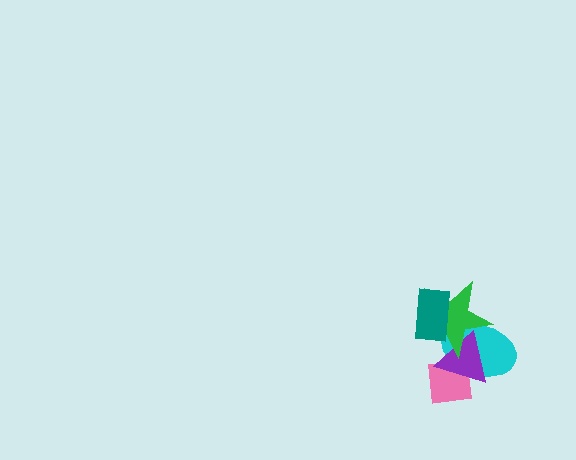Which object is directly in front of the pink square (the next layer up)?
The cyan ellipse is directly in front of the pink square.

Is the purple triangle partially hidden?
Yes, it is partially covered by another shape.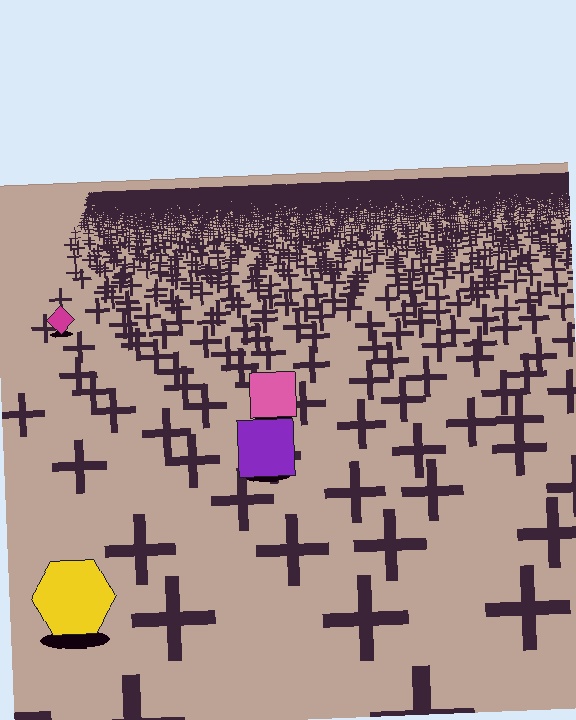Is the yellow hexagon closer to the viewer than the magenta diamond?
Yes. The yellow hexagon is closer — you can tell from the texture gradient: the ground texture is coarser near it.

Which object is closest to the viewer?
The yellow hexagon is closest. The texture marks near it are larger and more spread out.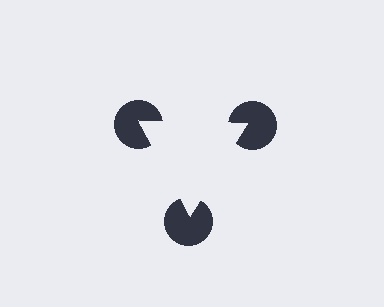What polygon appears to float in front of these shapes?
An illusory triangle — its edges are inferred from the aligned wedge cuts in the pac-man discs, not physically drawn.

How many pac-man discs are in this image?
There are 3 — one at each vertex of the illusory triangle.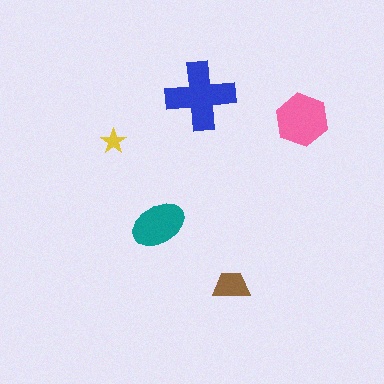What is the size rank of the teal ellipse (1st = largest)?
3rd.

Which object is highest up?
The blue cross is topmost.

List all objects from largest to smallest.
The blue cross, the pink hexagon, the teal ellipse, the brown trapezoid, the yellow star.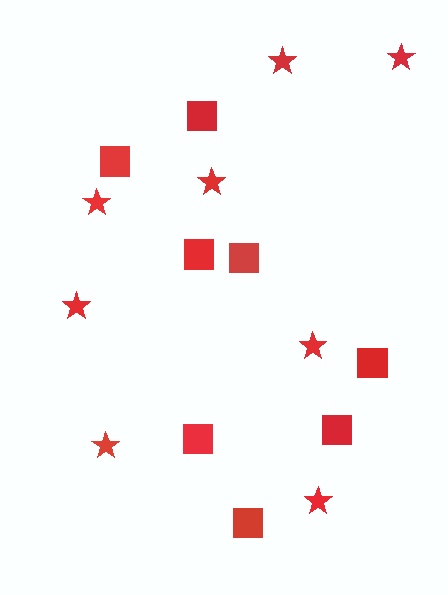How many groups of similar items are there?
There are 2 groups: one group of squares (8) and one group of stars (8).